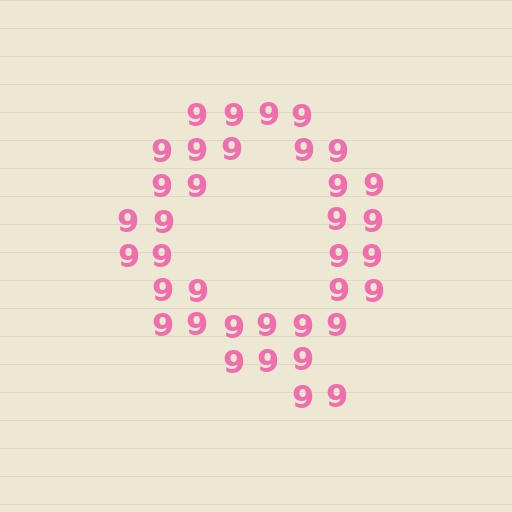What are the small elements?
The small elements are digit 9's.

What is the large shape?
The large shape is the letter Q.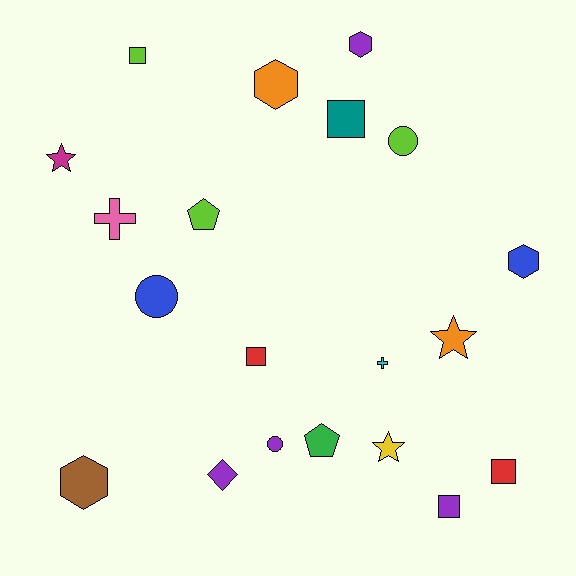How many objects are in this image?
There are 20 objects.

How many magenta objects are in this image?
There is 1 magenta object.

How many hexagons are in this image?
There are 4 hexagons.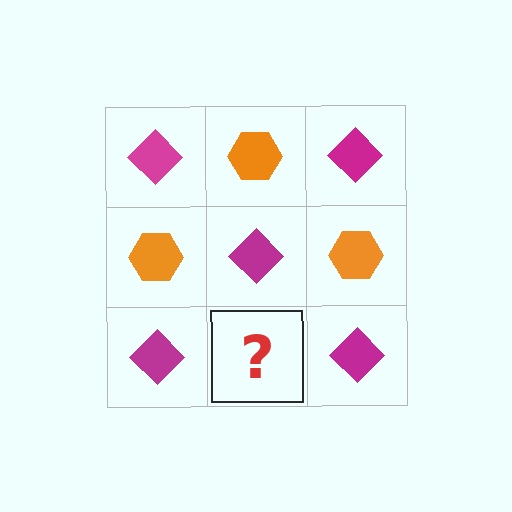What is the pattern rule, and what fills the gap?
The rule is that it alternates magenta diamond and orange hexagon in a checkerboard pattern. The gap should be filled with an orange hexagon.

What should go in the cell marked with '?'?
The missing cell should contain an orange hexagon.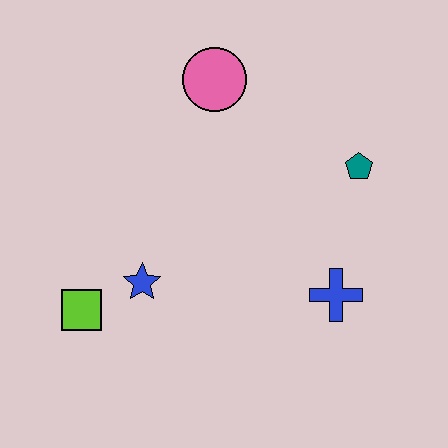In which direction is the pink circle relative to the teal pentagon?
The pink circle is to the left of the teal pentagon.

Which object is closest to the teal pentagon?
The blue cross is closest to the teal pentagon.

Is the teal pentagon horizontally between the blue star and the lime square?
No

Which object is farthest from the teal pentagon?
The lime square is farthest from the teal pentagon.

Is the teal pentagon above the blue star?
Yes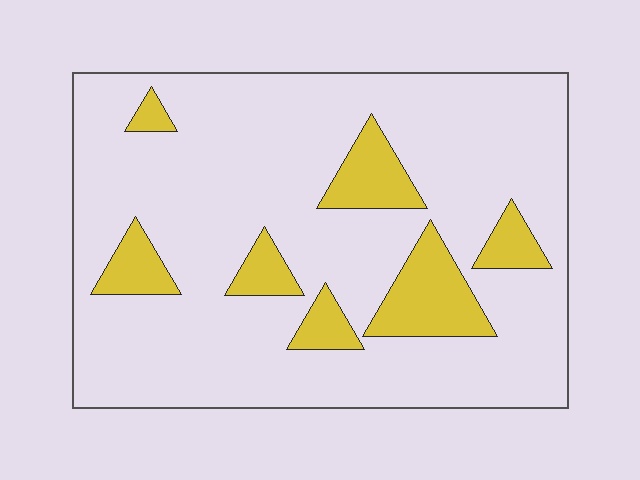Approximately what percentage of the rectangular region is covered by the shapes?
Approximately 15%.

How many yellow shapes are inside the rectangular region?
7.